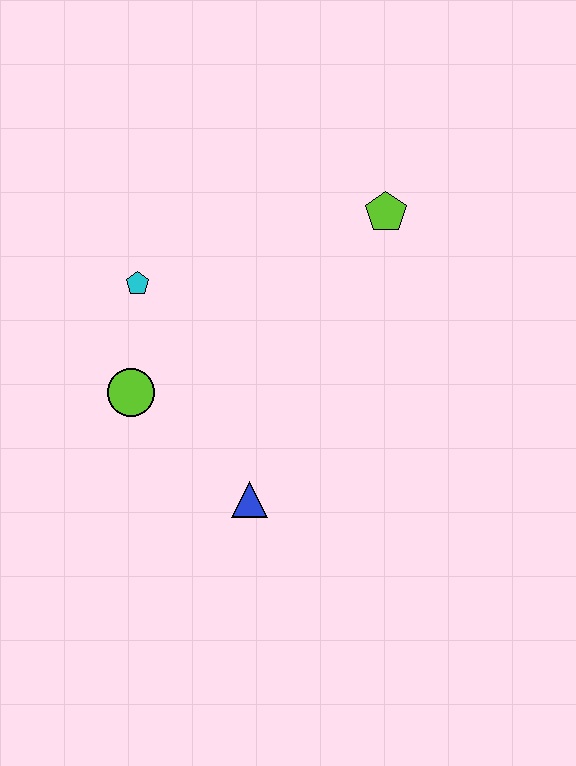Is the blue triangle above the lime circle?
No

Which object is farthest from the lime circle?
The lime pentagon is farthest from the lime circle.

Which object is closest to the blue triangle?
The lime circle is closest to the blue triangle.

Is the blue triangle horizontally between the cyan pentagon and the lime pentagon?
Yes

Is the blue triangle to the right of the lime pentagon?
No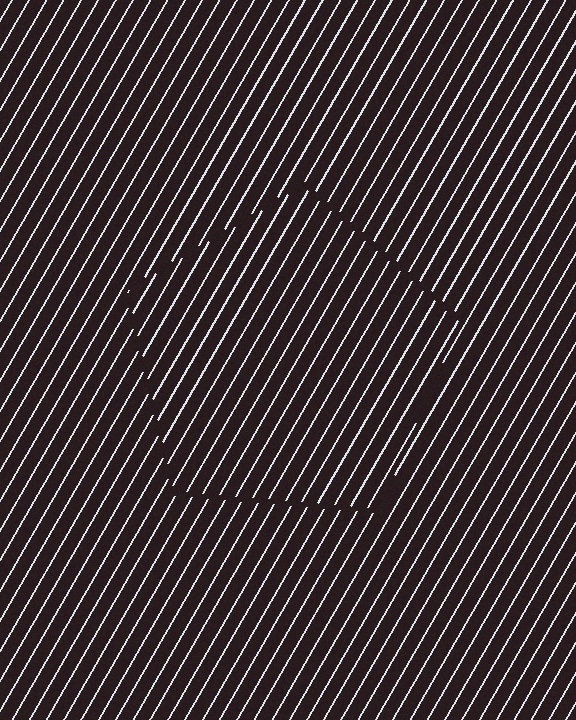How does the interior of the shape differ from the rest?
The interior of the shape contains the same grating, shifted by half a period — the contour is defined by the phase discontinuity where line-ends from the inner and outer gratings abut.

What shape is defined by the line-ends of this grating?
An illusory pentagon. The interior of the shape contains the same grating, shifted by half a period — the contour is defined by the phase discontinuity where line-ends from the inner and outer gratings abut.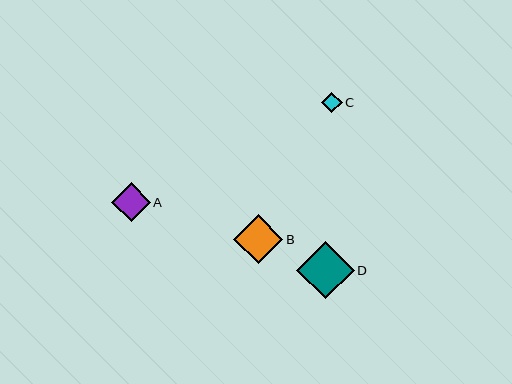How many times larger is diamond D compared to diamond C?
Diamond D is approximately 2.8 times the size of diamond C.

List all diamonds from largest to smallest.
From largest to smallest: D, B, A, C.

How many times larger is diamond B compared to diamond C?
Diamond B is approximately 2.4 times the size of diamond C.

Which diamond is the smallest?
Diamond C is the smallest with a size of approximately 20 pixels.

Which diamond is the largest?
Diamond D is the largest with a size of approximately 57 pixels.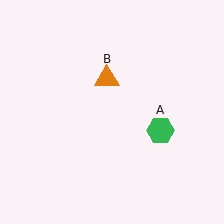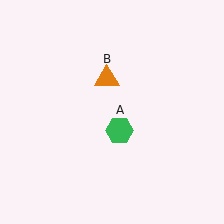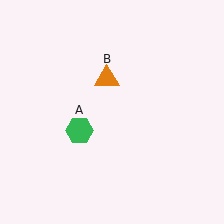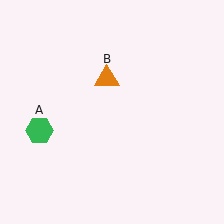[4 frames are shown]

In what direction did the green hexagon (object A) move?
The green hexagon (object A) moved left.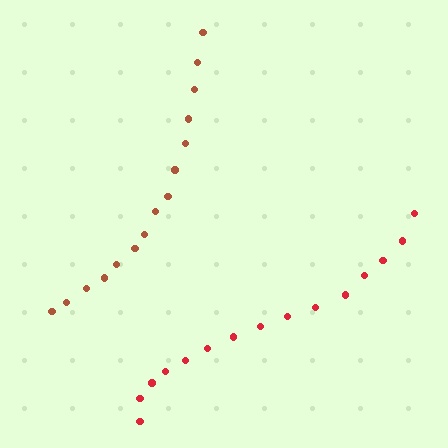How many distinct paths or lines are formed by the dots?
There are 2 distinct paths.